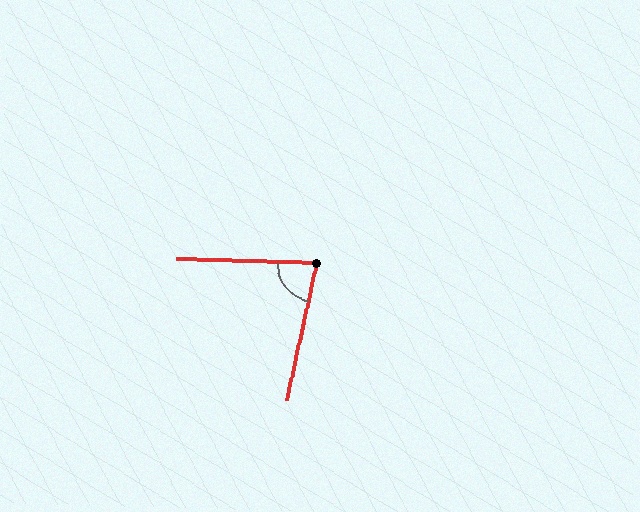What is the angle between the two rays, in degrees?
Approximately 80 degrees.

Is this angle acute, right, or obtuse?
It is acute.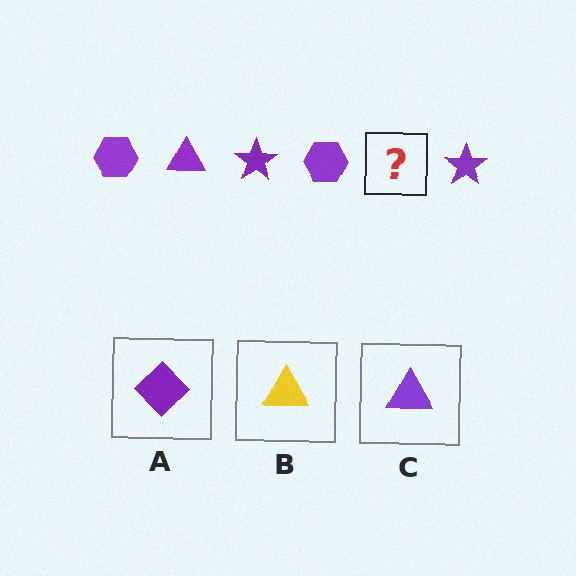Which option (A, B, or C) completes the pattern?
C.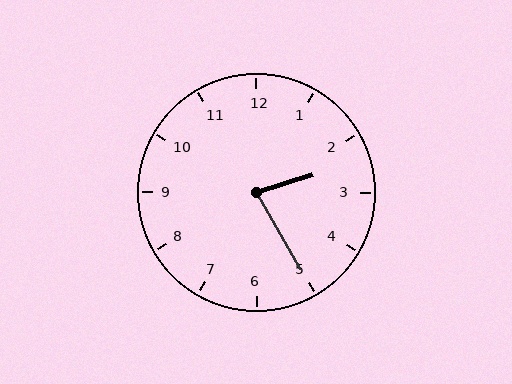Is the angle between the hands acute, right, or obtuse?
It is acute.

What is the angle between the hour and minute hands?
Approximately 78 degrees.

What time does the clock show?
2:25.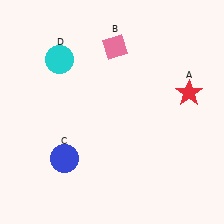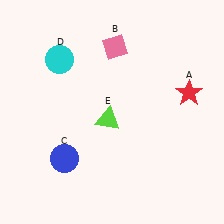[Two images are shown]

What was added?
A lime triangle (E) was added in Image 2.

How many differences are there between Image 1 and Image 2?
There is 1 difference between the two images.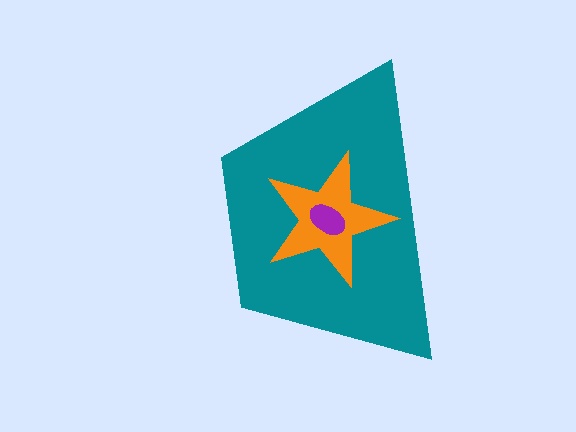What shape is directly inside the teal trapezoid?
The orange star.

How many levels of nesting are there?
3.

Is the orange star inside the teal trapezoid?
Yes.